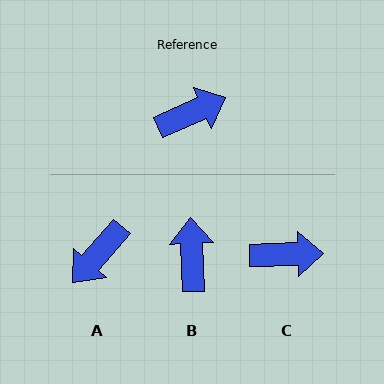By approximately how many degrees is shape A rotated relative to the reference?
Approximately 155 degrees clockwise.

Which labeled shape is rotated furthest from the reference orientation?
A, about 155 degrees away.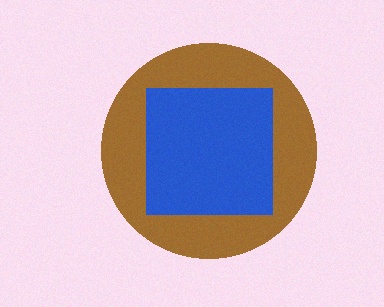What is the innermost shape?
The blue square.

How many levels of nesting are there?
2.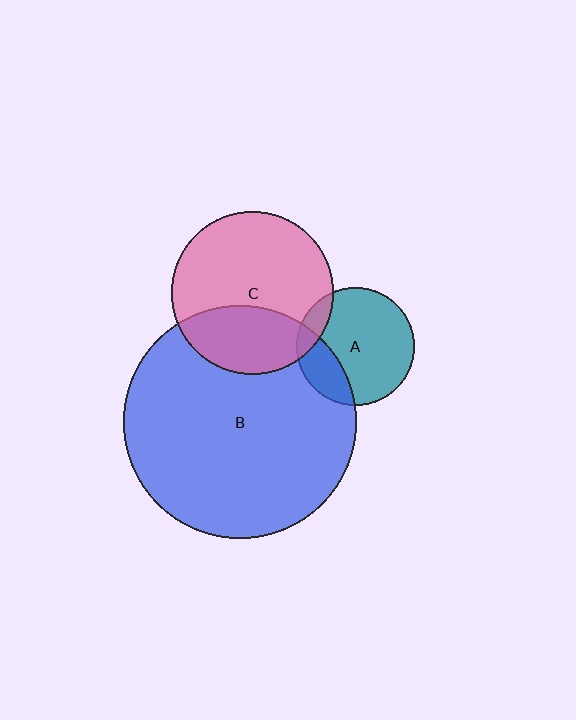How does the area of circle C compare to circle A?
Approximately 1.9 times.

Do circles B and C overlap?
Yes.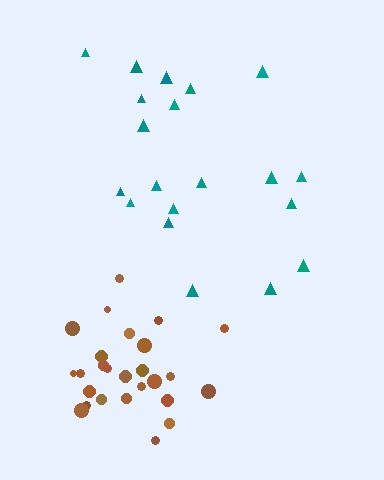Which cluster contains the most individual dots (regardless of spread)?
Brown (26).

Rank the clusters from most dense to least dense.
brown, teal.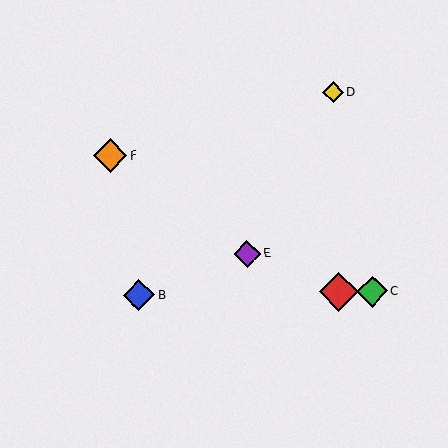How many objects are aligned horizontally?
3 objects (A, B, C) are aligned horizontally.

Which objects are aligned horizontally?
Objects A, B, C are aligned horizontally.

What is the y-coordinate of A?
Object A is at y≈292.